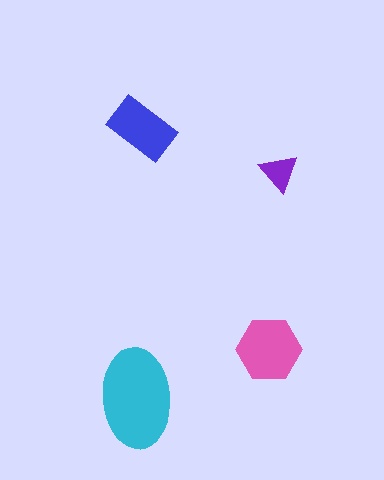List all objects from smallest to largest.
The purple triangle, the blue rectangle, the pink hexagon, the cyan ellipse.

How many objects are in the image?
There are 4 objects in the image.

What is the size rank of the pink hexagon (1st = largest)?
2nd.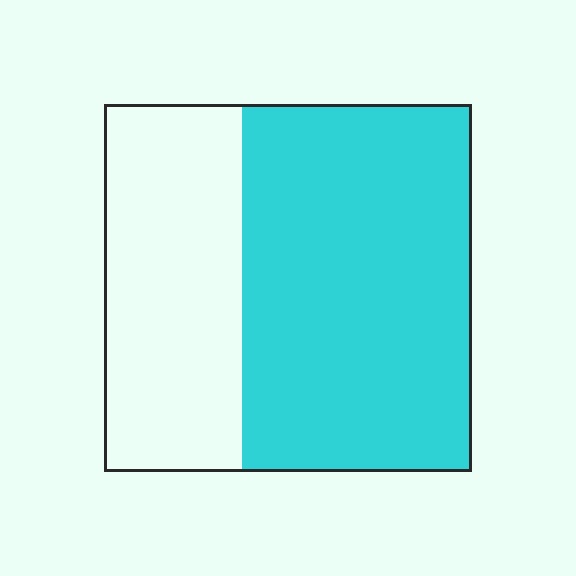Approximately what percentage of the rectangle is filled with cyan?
Approximately 60%.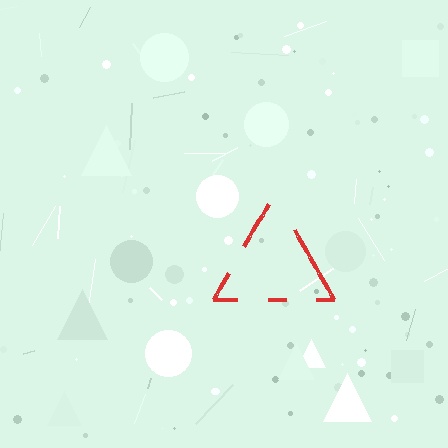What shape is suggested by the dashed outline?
The dashed outline suggests a triangle.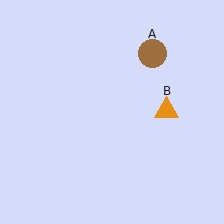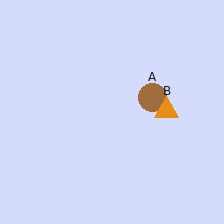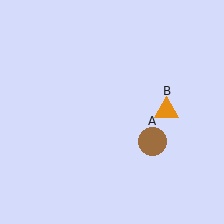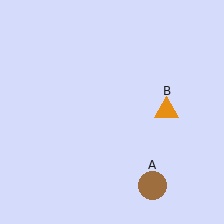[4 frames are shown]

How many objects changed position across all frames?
1 object changed position: brown circle (object A).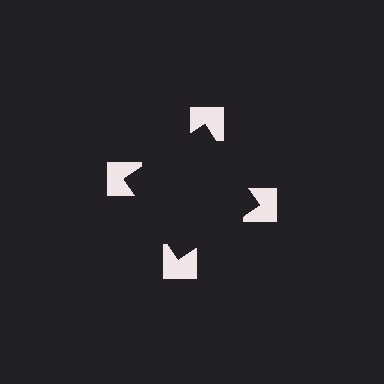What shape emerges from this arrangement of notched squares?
An illusory square — its edges are inferred from the aligned wedge cuts in the notched squares, not physically drawn.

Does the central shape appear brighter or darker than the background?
It typically appears slightly darker than the background, even though no actual brightness change is drawn.